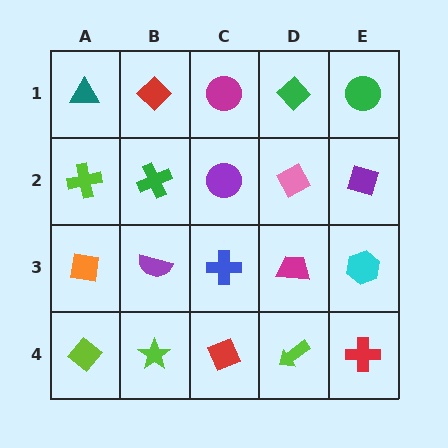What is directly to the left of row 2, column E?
A pink diamond.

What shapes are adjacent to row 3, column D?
A pink diamond (row 2, column D), a lime arrow (row 4, column D), a blue cross (row 3, column C), a cyan hexagon (row 3, column E).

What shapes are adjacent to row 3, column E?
A purple diamond (row 2, column E), a red cross (row 4, column E), a magenta trapezoid (row 3, column D).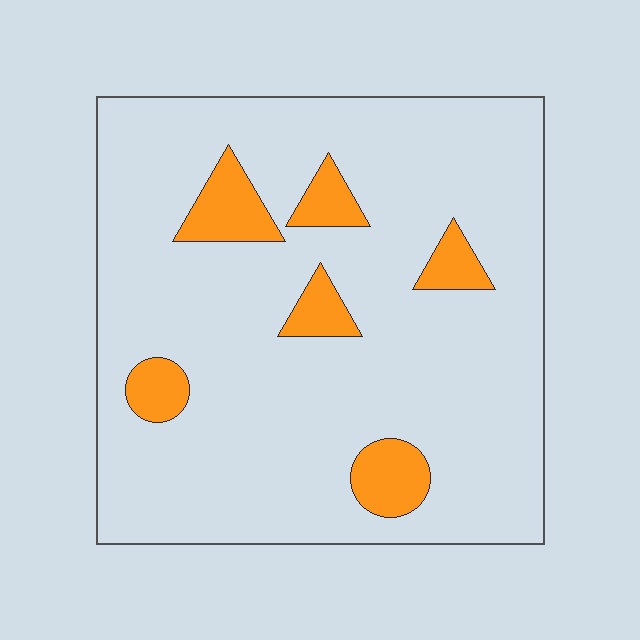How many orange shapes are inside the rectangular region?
6.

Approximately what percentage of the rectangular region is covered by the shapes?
Approximately 10%.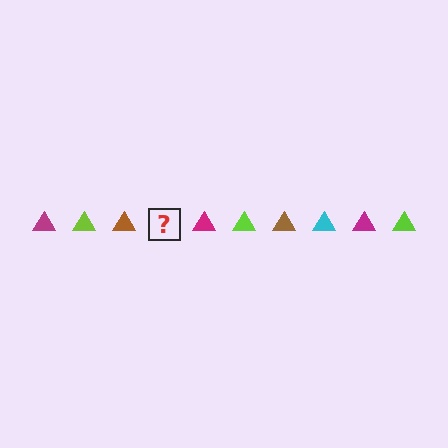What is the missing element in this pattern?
The missing element is a cyan triangle.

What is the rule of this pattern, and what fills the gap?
The rule is that the pattern cycles through magenta, lime, brown, cyan triangles. The gap should be filled with a cyan triangle.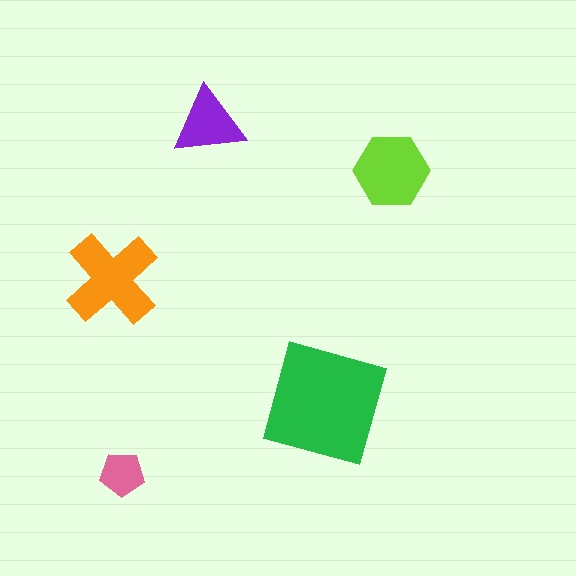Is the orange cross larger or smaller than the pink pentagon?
Larger.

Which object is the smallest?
The pink pentagon.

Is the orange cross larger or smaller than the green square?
Smaller.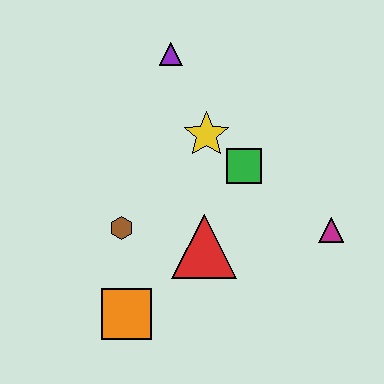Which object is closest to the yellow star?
The green square is closest to the yellow star.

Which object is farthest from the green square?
The orange square is farthest from the green square.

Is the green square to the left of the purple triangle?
No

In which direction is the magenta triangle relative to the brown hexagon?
The magenta triangle is to the right of the brown hexagon.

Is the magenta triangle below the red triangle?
No